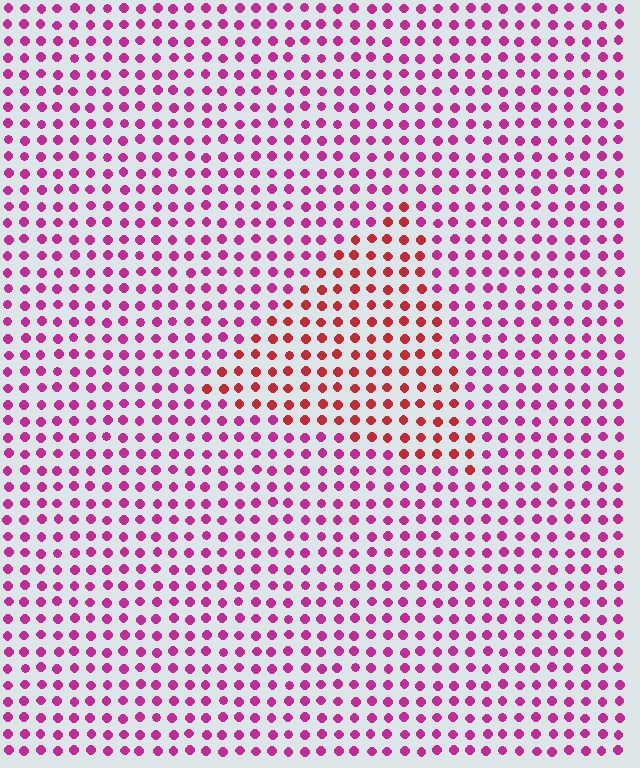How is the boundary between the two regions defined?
The boundary is defined purely by a slight shift in hue (about 38 degrees). Spacing, size, and orientation are identical on both sides.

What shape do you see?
I see a triangle.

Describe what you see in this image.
The image is filled with small magenta elements in a uniform arrangement. A triangle-shaped region is visible where the elements are tinted to a slightly different hue, forming a subtle color boundary.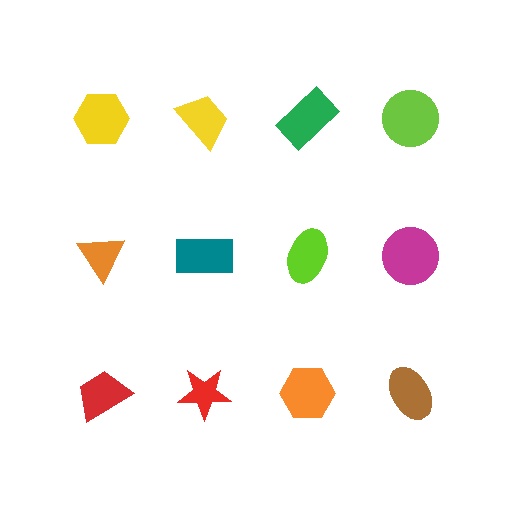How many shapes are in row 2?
4 shapes.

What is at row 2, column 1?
An orange triangle.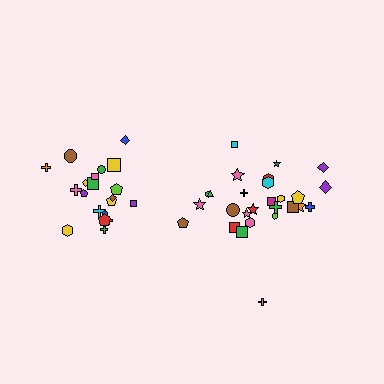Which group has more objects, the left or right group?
The right group.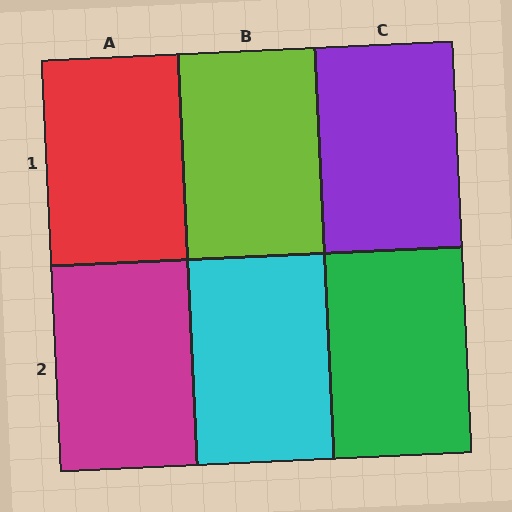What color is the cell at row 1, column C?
Purple.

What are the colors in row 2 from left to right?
Magenta, cyan, green.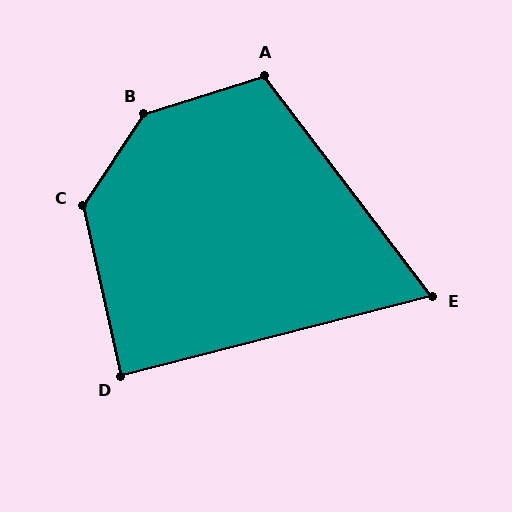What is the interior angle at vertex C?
Approximately 133 degrees (obtuse).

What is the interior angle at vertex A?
Approximately 109 degrees (obtuse).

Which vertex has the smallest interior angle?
E, at approximately 67 degrees.